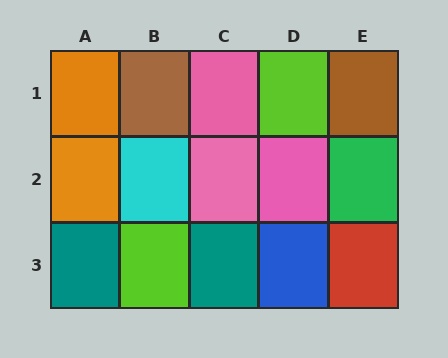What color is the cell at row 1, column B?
Brown.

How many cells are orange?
2 cells are orange.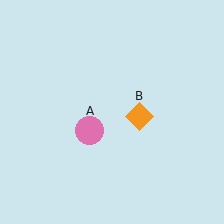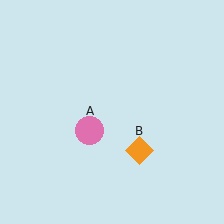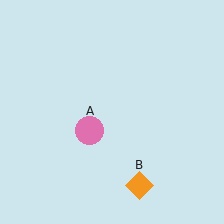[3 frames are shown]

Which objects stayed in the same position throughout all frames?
Pink circle (object A) remained stationary.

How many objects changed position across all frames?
1 object changed position: orange diamond (object B).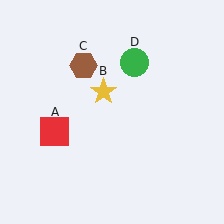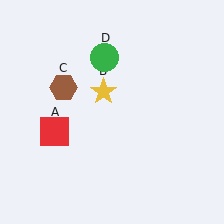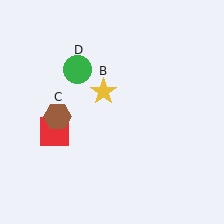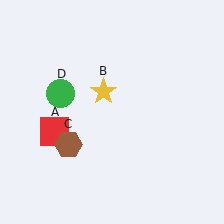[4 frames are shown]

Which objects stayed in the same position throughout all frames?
Red square (object A) and yellow star (object B) remained stationary.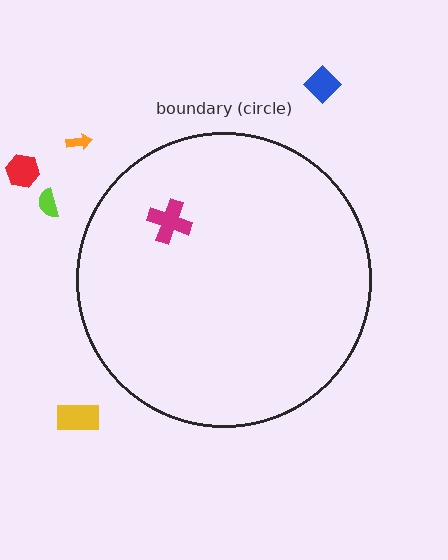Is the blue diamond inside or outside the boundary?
Outside.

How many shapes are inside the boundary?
1 inside, 5 outside.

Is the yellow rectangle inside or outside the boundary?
Outside.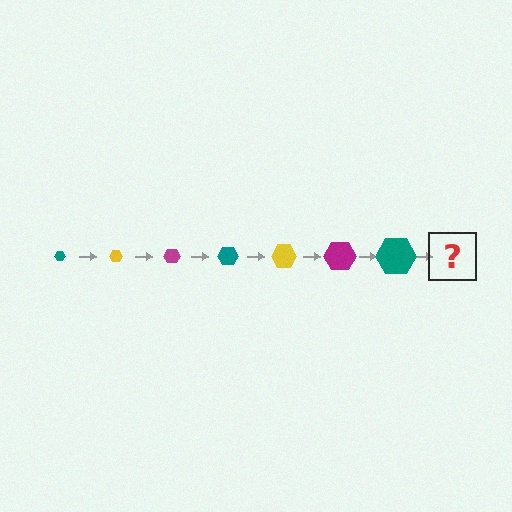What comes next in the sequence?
The next element should be a yellow hexagon, larger than the previous one.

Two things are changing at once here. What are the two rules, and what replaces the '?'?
The two rules are that the hexagon grows larger each step and the color cycles through teal, yellow, and magenta. The '?' should be a yellow hexagon, larger than the previous one.